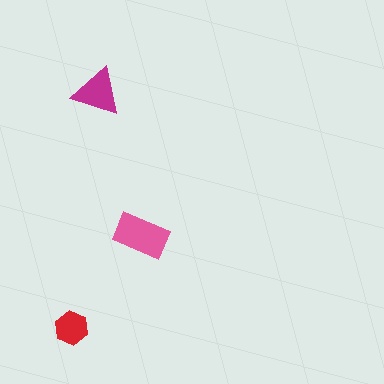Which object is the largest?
The pink rectangle.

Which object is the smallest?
The red hexagon.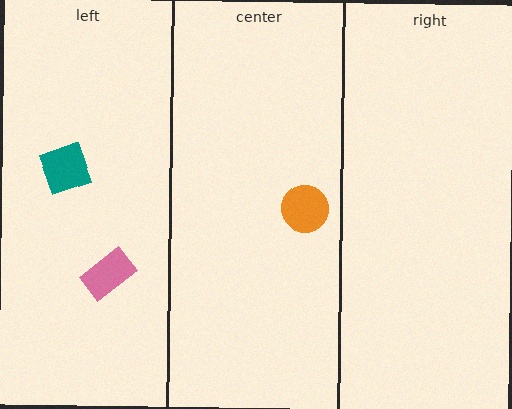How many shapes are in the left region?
2.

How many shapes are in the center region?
1.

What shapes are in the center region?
The orange circle.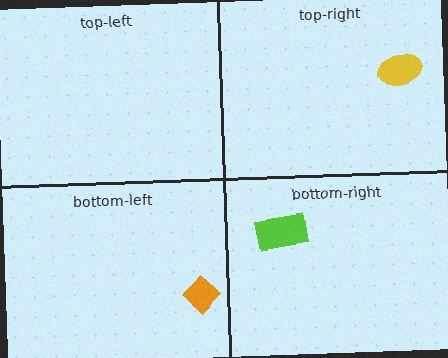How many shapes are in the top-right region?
1.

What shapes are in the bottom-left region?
The orange diamond.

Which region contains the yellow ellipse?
The top-right region.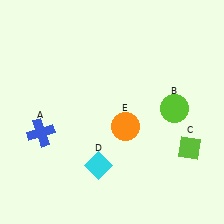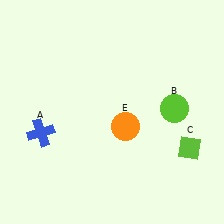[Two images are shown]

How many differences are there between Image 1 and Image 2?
There is 1 difference between the two images.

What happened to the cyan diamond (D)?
The cyan diamond (D) was removed in Image 2. It was in the bottom-left area of Image 1.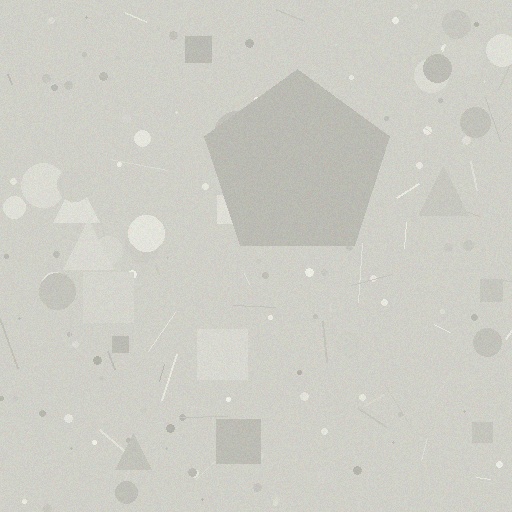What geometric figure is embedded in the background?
A pentagon is embedded in the background.